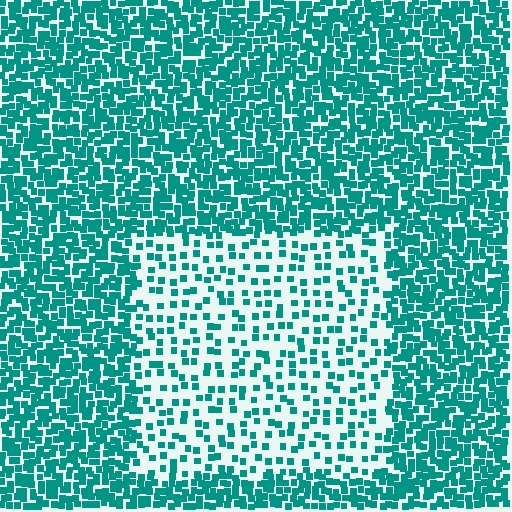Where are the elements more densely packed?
The elements are more densely packed outside the rectangle boundary.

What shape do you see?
I see a rectangle.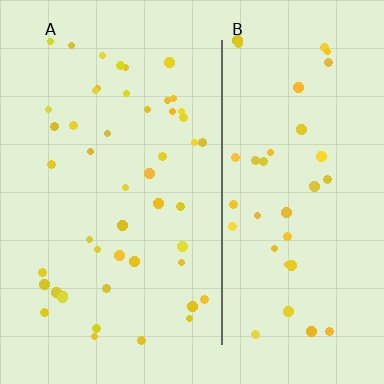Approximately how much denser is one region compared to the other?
Approximately 1.2× — region A over region B.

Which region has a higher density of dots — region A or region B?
A (the left).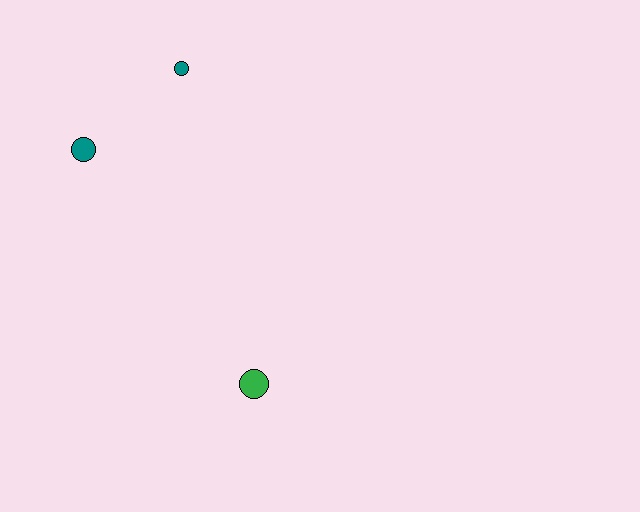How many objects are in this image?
There are 3 objects.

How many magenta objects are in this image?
There are no magenta objects.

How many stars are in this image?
There are no stars.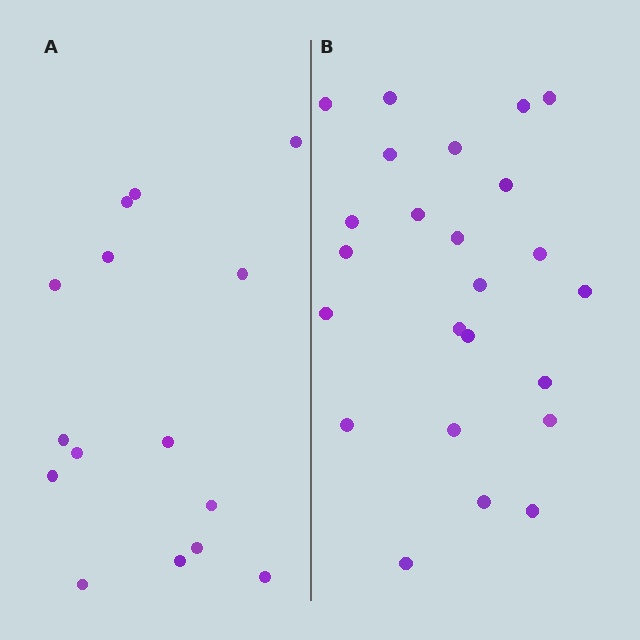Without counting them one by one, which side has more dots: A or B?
Region B (the right region) has more dots.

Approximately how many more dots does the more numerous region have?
Region B has roughly 8 or so more dots than region A.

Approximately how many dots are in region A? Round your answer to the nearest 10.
About 20 dots. (The exact count is 15, which rounds to 20.)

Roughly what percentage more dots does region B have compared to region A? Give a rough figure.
About 60% more.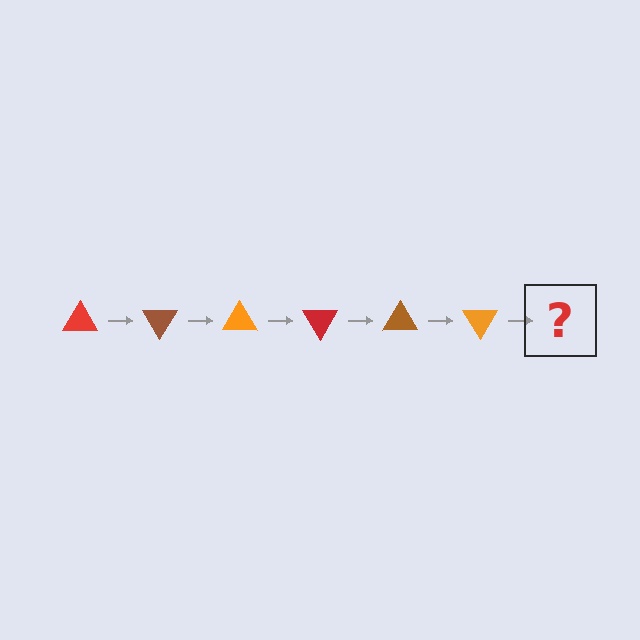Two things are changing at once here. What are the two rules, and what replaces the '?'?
The two rules are that it rotates 60 degrees each step and the color cycles through red, brown, and orange. The '?' should be a red triangle, rotated 360 degrees from the start.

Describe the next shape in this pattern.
It should be a red triangle, rotated 360 degrees from the start.